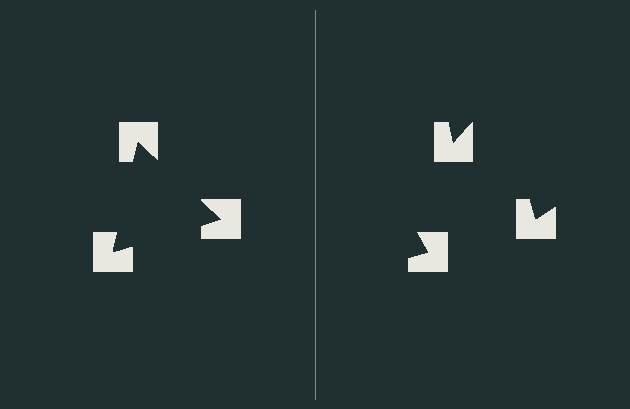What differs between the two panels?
The notched squares are positioned identically on both sides; only the wedge orientations differ. On the left they align to a triangle; on the right they are misaligned.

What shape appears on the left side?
An illusory triangle.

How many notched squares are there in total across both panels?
6 — 3 on each side.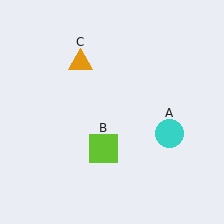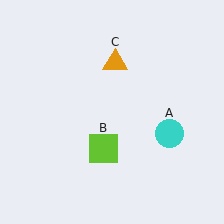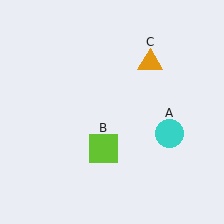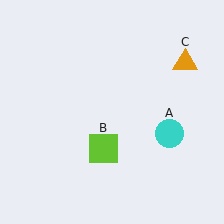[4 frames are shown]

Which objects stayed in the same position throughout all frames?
Cyan circle (object A) and lime square (object B) remained stationary.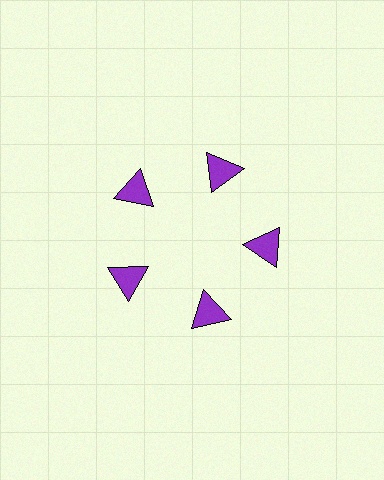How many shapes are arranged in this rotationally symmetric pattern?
There are 5 shapes, arranged in 5 groups of 1.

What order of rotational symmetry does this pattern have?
This pattern has 5-fold rotational symmetry.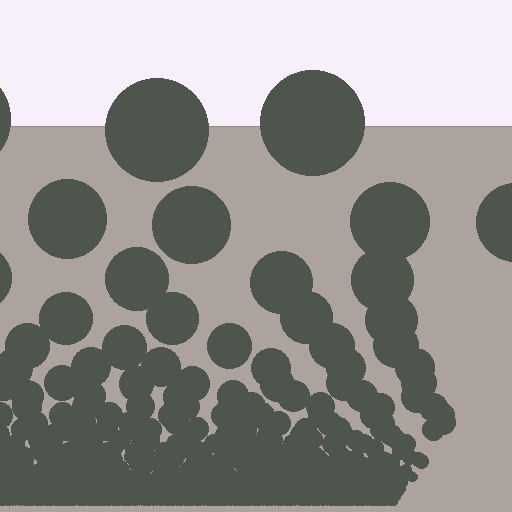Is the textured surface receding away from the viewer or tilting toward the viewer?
The surface appears to tilt toward the viewer. Texture elements get larger and sparser toward the top.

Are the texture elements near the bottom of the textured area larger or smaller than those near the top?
Smaller. The gradient is inverted — elements near the bottom are smaller and denser.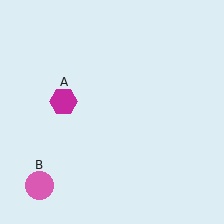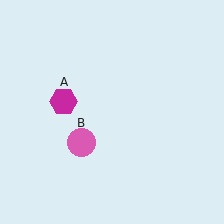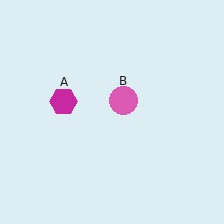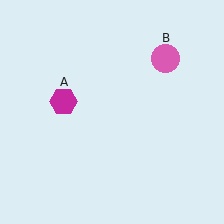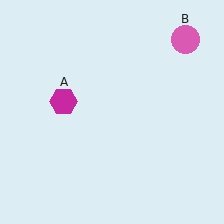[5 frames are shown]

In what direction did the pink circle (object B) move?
The pink circle (object B) moved up and to the right.